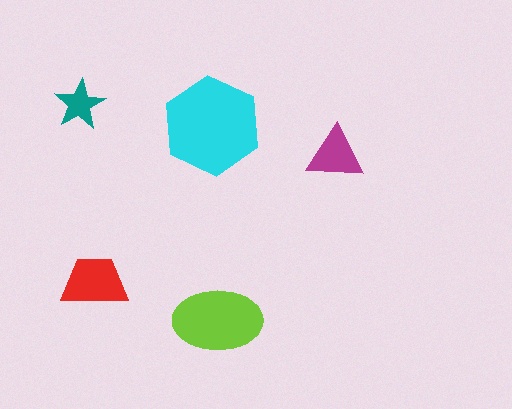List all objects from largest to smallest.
The cyan hexagon, the lime ellipse, the red trapezoid, the magenta triangle, the teal star.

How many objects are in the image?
There are 5 objects in the image.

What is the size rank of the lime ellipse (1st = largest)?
2nd.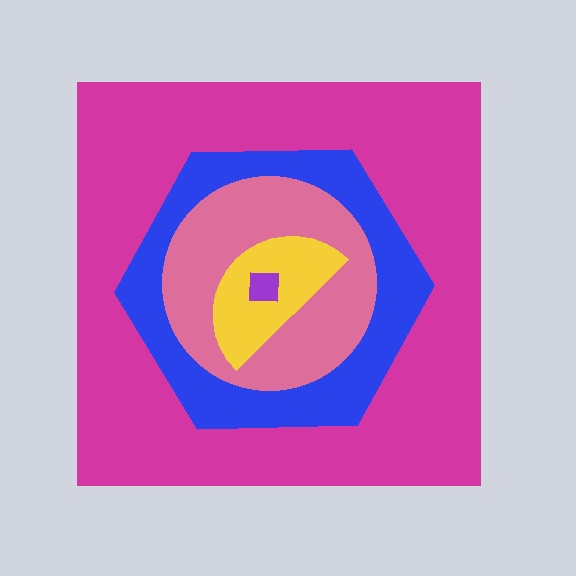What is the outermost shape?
The magenta square.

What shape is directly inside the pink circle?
The yellow semicircle.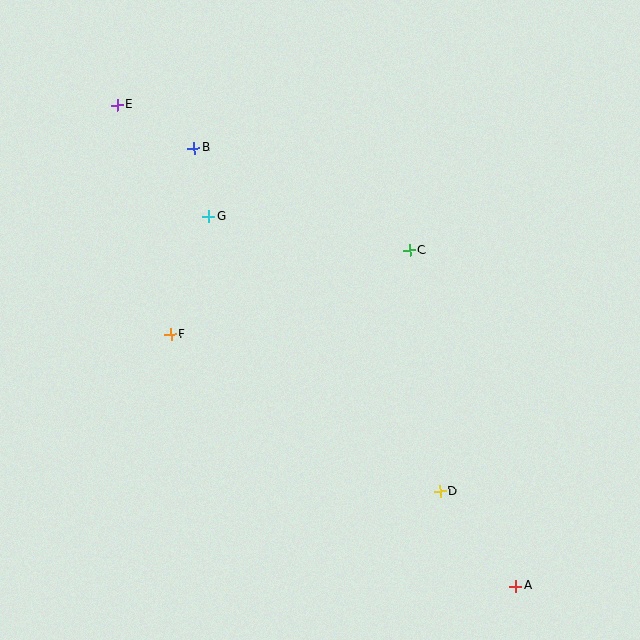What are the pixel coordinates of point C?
Point C is at (410, 250).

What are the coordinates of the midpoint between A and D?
The midpoint between A and D is at (478, 539).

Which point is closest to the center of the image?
Point C at (410, 250) is closest to the center.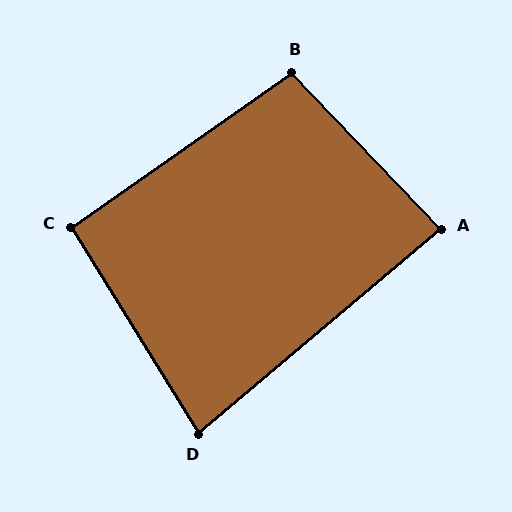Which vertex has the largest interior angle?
B, at approximately 99 degrees.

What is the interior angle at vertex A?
Approximately 86 degrees (approximately right).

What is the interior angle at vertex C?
Approximately 94 degrees (approximately right).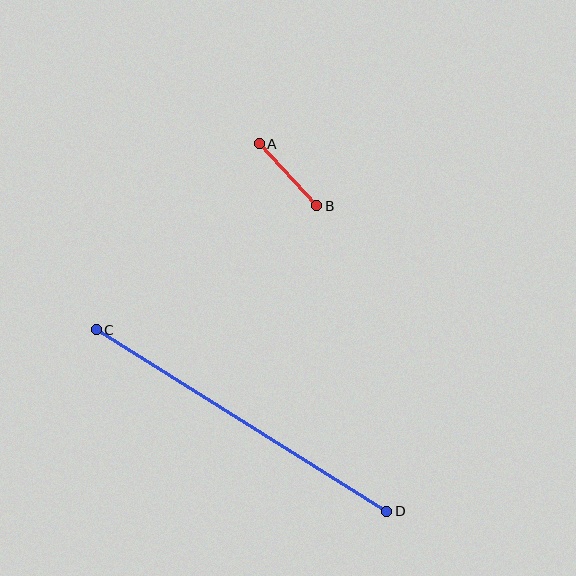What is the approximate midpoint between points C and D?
The midpoint is at approximately (241, 420) pixels.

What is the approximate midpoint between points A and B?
The midpoint is at approximately (288, 175) pixels.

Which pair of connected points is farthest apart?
Points C and D are farthest apart.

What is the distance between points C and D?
The distance is approximately 342 pixels.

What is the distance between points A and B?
The distance is approximately 84 pixels.